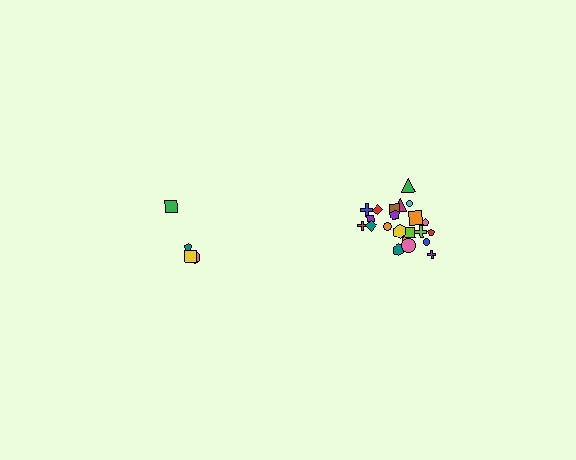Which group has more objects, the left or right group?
The right group.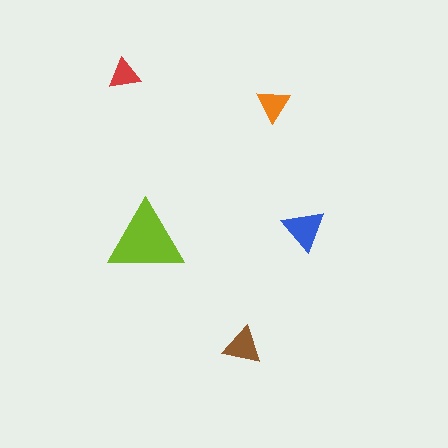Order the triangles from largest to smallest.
the lime one, the blue one, the brown one, the orange one, the red one.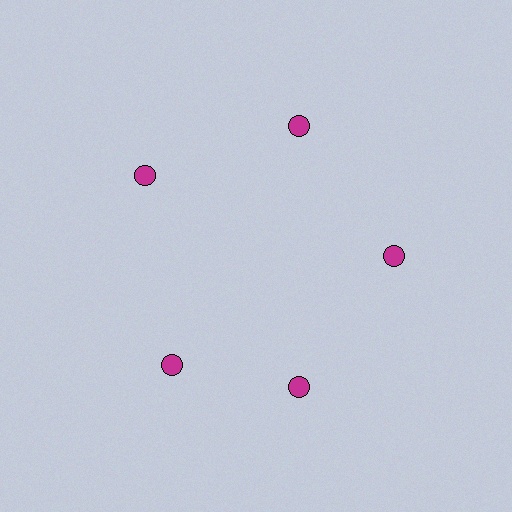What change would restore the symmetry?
The symmetry would be restored by rotating it back into even spacing with its neighbors so that all 5 circles sit at equal angles and equal distance from the center.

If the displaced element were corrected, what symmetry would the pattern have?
It would have 5-fold rotational symmetry — the pattern would map onto itself every 72 degrees.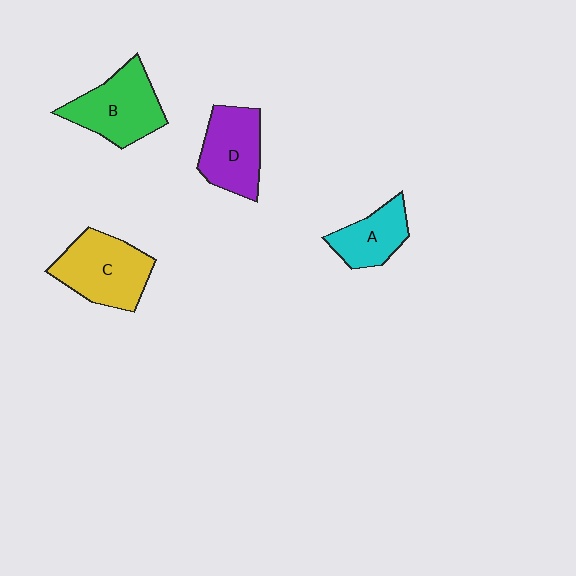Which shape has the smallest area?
Shape A (cyan).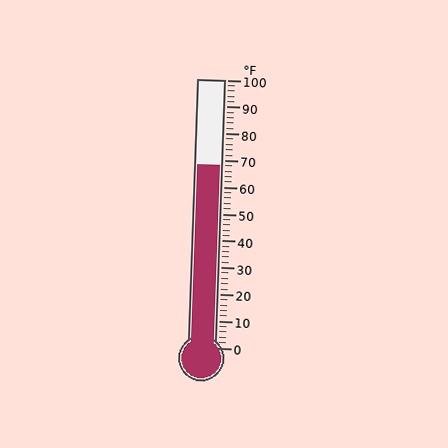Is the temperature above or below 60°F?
The temperature is above 60°F.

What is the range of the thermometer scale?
The thermometer scale ranges from 0°F to 100°F.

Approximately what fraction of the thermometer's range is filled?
The thermometer is filled to approximately 70% of its range.